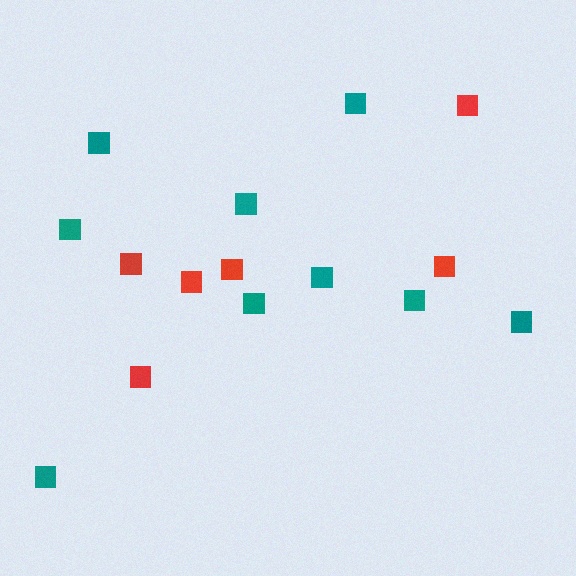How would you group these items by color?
There are 2 groups: one group of red squares (6) and one group of teal squares (9).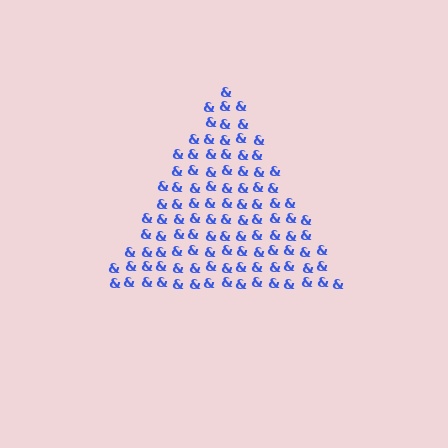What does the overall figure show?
The overall figure shows a triangle.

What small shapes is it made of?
It is made of small ampersands.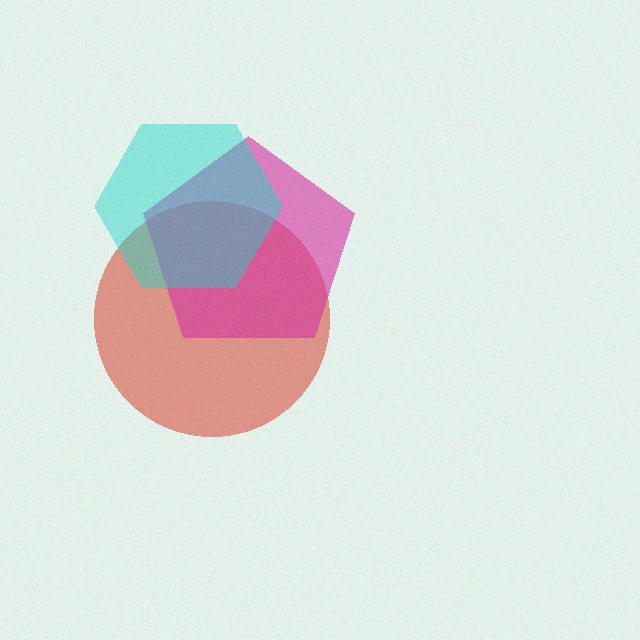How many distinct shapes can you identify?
There are 3 distinct shapes: a red circle, a magenta pentagon, a cyan hexagon.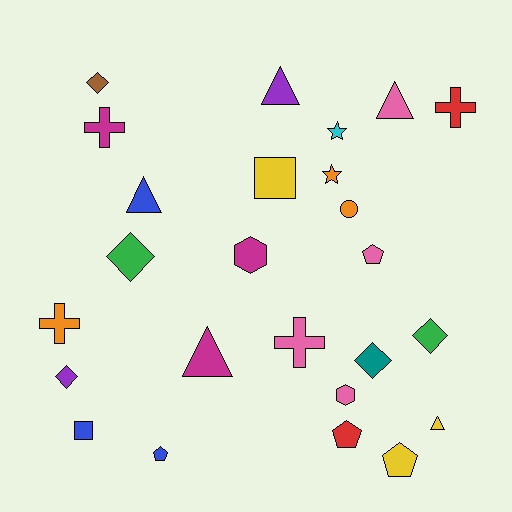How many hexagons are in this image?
There are 2 hexagons.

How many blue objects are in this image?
There are 3 blue objects.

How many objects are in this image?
There are 25 objects.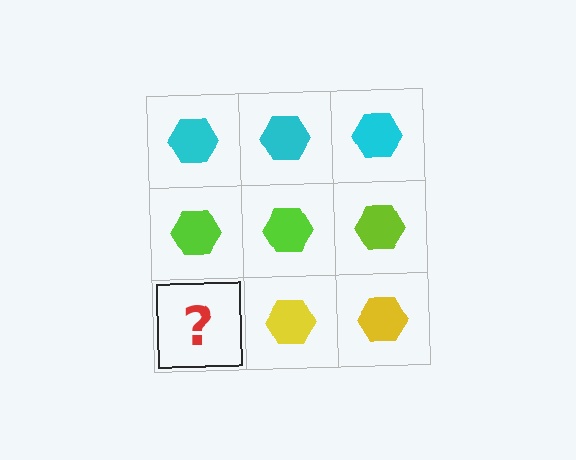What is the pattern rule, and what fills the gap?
The rule is that each row has a consistent color. The gap should be filled with a yellow hexagon.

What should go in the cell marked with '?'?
The missing cell should contain a yellow hexagon.